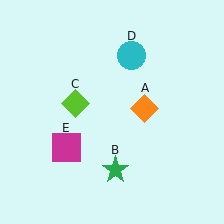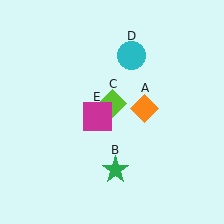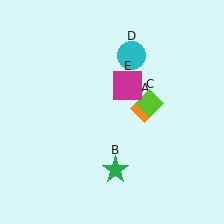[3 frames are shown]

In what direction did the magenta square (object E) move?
The magenta square (object E) moved up and to the right.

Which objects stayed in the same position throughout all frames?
Orange diamond (object A) and green star (object B) and cyan circle (object D) remained stationary.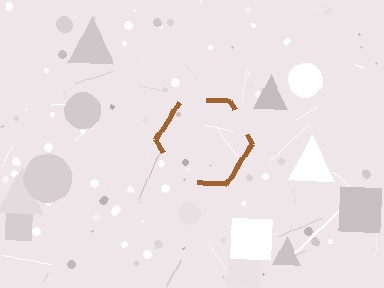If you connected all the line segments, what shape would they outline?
They would outline a hexagon.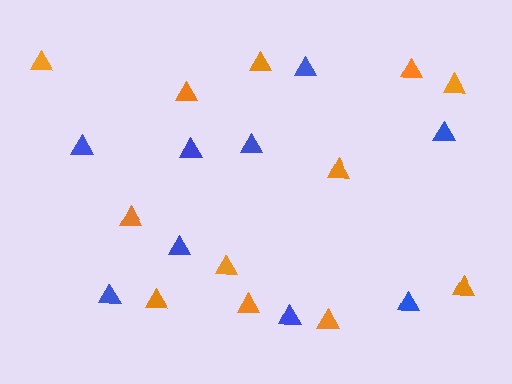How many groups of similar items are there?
There are 2 groups: one group of orange triangles (12) and one group of blue triangles (9).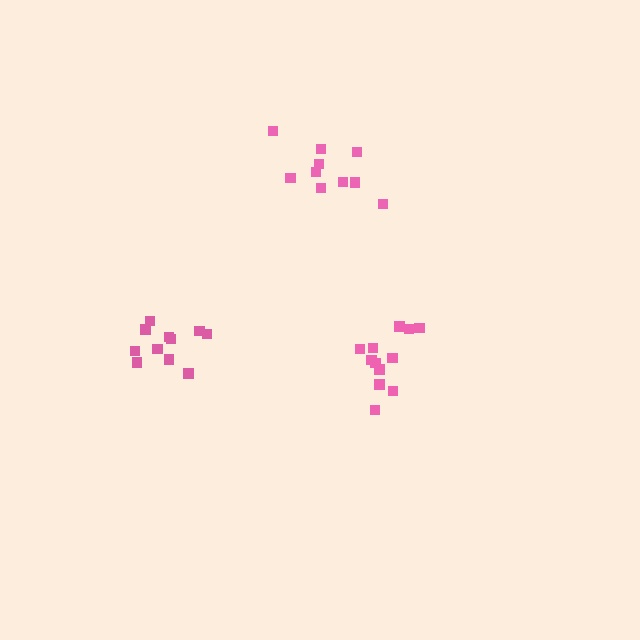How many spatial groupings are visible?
There are 3 spatial groupings.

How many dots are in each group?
Group 1: 10 dots, Group 2: 12 dots, Group 3: 11 dots (33 total).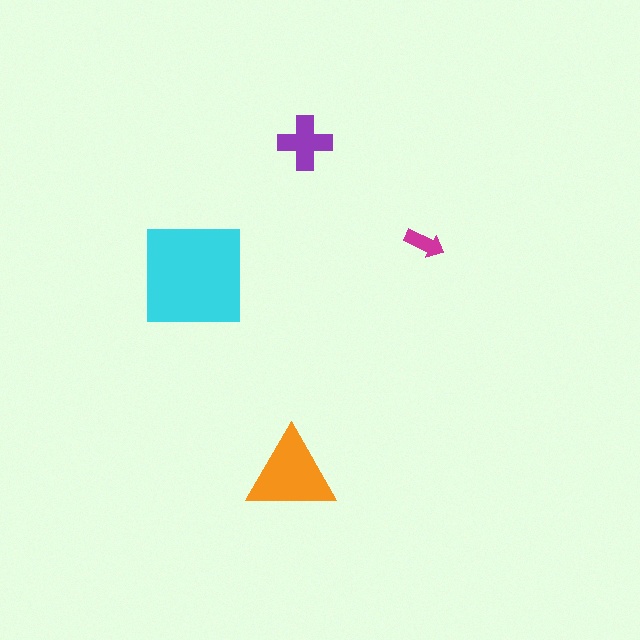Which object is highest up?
The purple cross is topmost.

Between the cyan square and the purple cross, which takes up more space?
The cyan square.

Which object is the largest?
The cyan square.